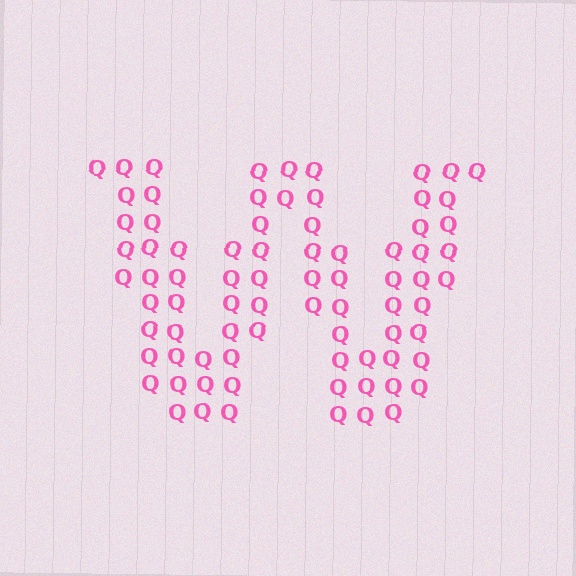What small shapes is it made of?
It is made of small letter Q's.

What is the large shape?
The large shape is the letter W.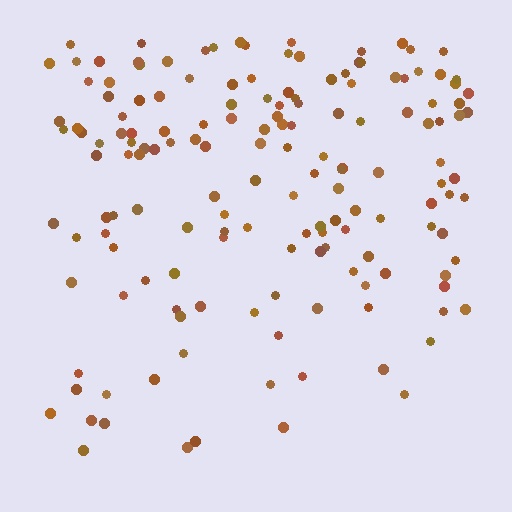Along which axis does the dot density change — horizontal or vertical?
Vertical.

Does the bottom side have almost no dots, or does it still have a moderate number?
Still a moderate number, just noticeably fewer than the top.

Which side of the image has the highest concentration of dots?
The top.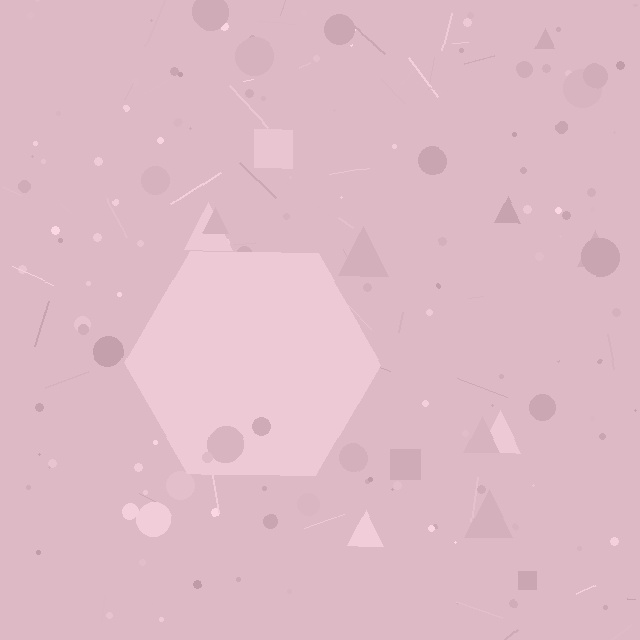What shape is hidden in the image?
A hexagon is hidden in the image.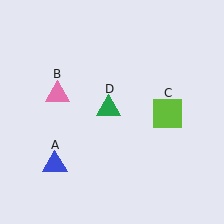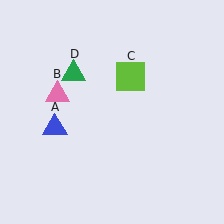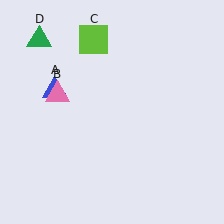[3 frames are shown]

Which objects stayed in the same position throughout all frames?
Pink triangle (object B) remained stationary.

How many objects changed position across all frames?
3 objects changed position: blue triangle (object A), lime square (object C), green triangle (object D).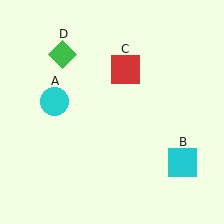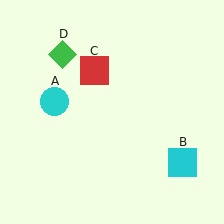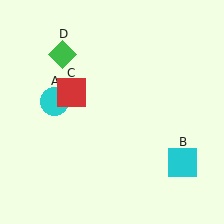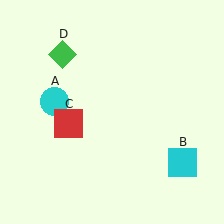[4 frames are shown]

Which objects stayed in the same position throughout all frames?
Cyan circle (object A) and cyan square (object B) and green diamond (object D) remained stationary.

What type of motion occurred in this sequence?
The red square (object C) rotated counterclockwise around the center of the scene.